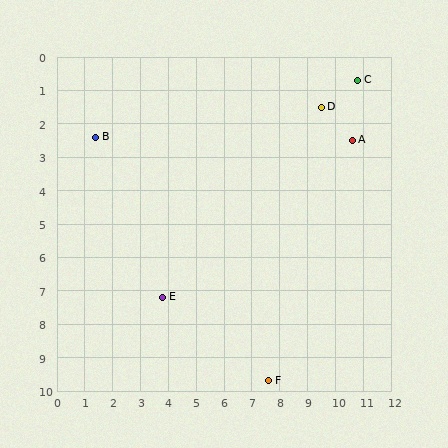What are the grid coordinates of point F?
Point F is at approximately (7.6, 9.7).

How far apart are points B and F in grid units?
Points B and F are about 9.6 grid units apart.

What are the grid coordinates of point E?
Point E is at approximately (3.8, 7.2).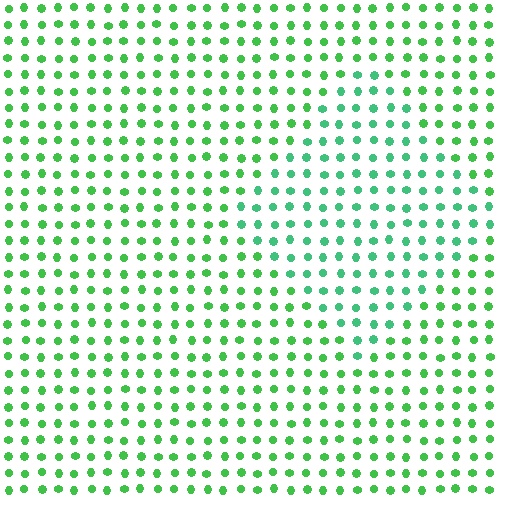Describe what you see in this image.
The image is filled with small green elements in a uniform arrangement. A diamond-shaped region is visible where the elements are tinted to a slightly different hue, forming a subtle color boundary.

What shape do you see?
I see a diamond.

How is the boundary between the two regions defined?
The boundary is defined purely by a slight shift in hue (about 24 degrees). Spacing, size, and orientation are identical on both sides.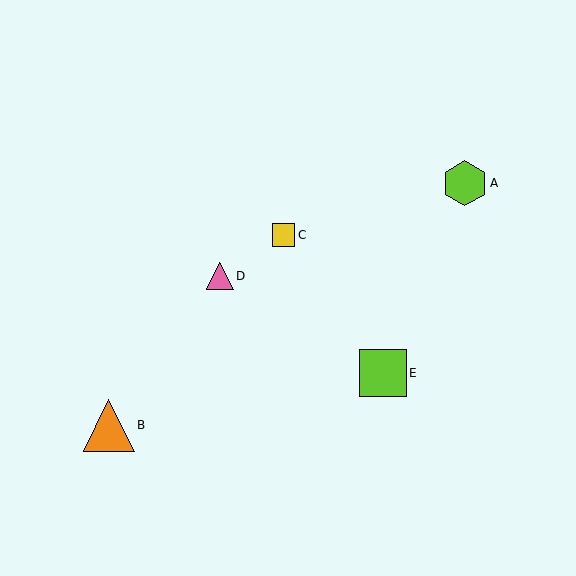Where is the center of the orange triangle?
The center of the orange triangle is at (109, 425).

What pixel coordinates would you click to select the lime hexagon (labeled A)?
Click at (465, 183) to select the lime hexagon A.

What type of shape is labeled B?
Shape B is an orange triangle.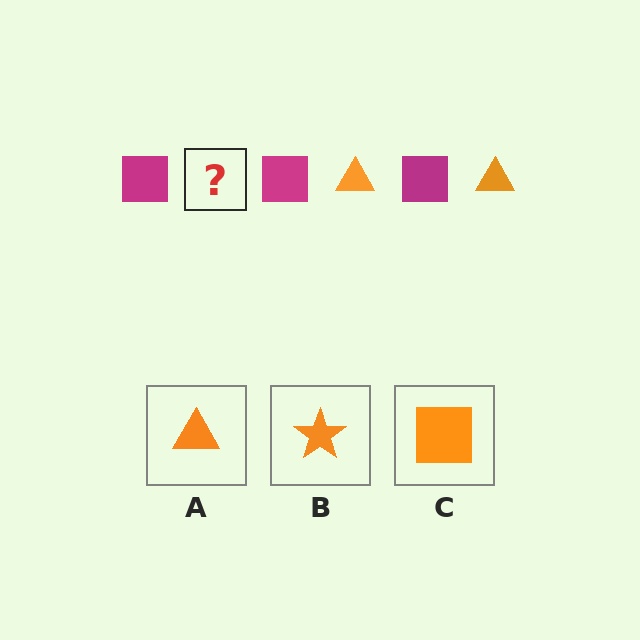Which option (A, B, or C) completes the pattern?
A.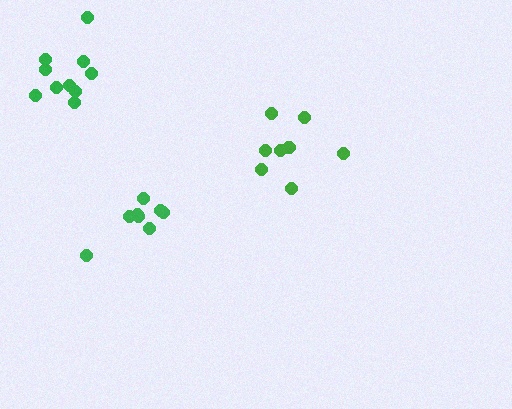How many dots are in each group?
Group 1: 8 dots, Group 2: 10 dots, Group 3: 8 dots (26 total).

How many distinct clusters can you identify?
There are 3 distinct clusters.